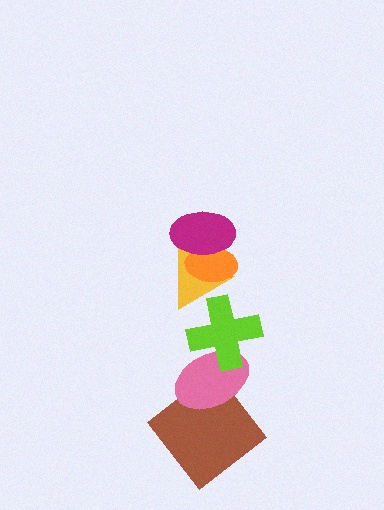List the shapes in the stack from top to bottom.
From top to bottom: the magenta ellipse, the orange ellipse, the yellow triangle, the lime cross, the pink ellipse, the brown diamond.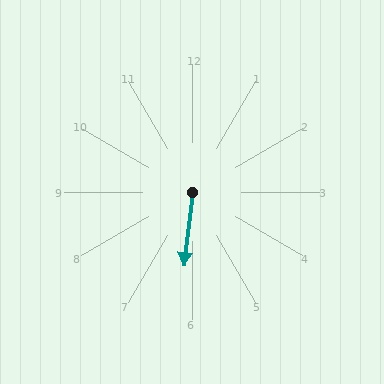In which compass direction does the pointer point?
South.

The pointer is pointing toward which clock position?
Roughly 6 o'clock.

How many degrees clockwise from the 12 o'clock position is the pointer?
Approximately 187 degrees.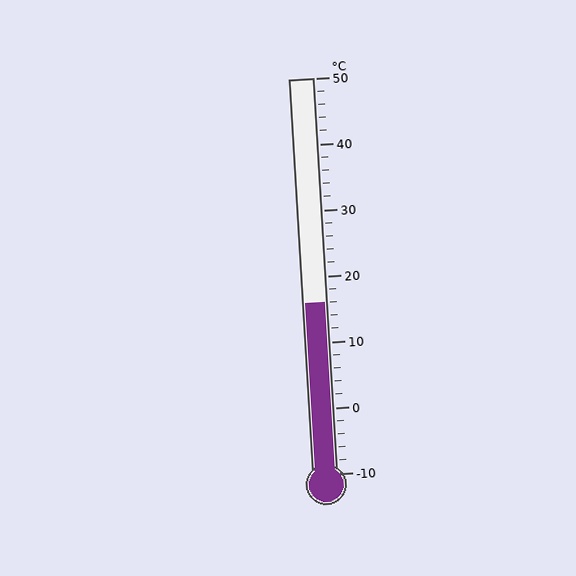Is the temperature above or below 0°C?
The temperature is above 0°C.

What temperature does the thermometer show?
The thermometer shows approximately 16°C.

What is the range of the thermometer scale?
The thermometer scale ranges from -10°C to 50°C.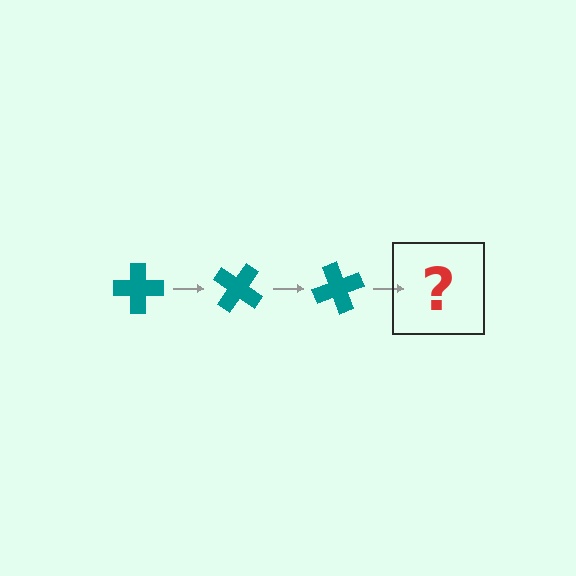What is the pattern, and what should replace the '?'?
The pattern is that the cross rotates 35 degrees each step. The '?' should be a teal cross rotated 105 degrees.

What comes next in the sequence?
The next element should be a teal cross rotated 105 degrees.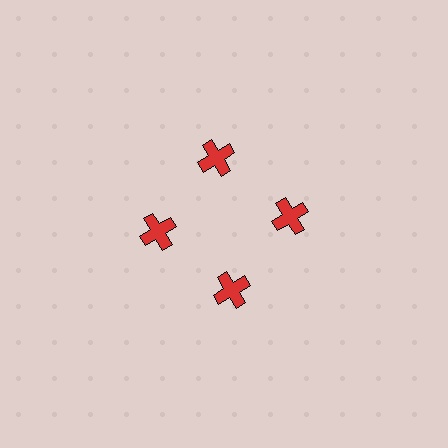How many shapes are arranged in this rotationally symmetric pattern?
There are 4 shapes, arranged in 4 groups of 1.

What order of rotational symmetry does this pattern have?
This pattern has 4-fold rotational symmetry.